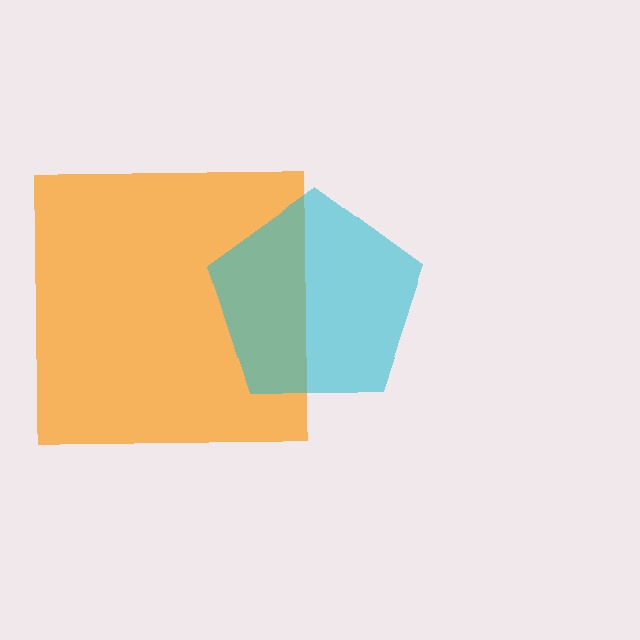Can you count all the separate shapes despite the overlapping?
Yes, there are 2 separate shapes.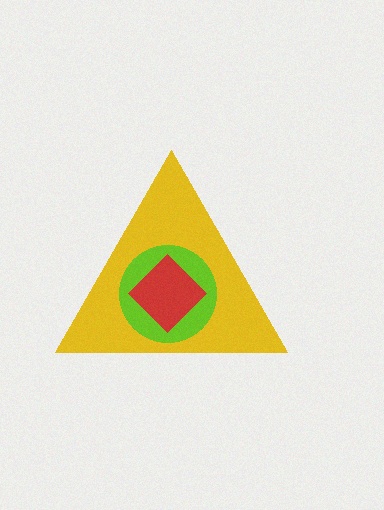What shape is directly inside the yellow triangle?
The lime circle.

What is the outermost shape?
The yellow triangle.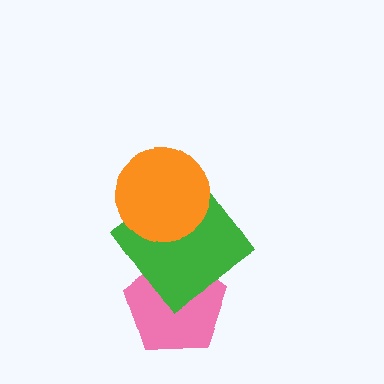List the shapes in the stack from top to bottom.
From top to bottom: the orange circle, the green diamond, the pink pentagon.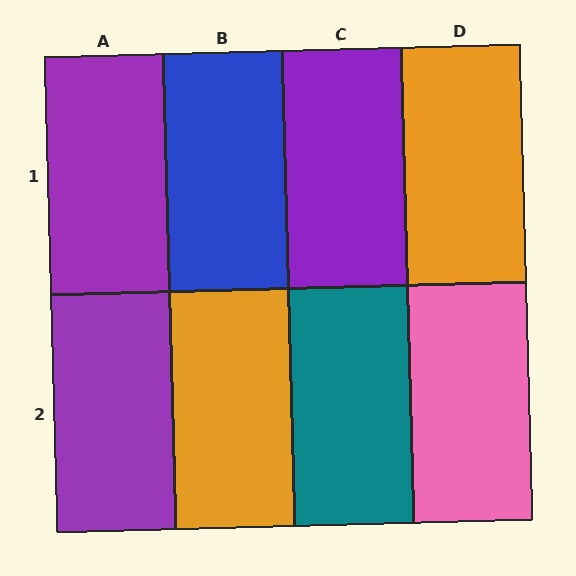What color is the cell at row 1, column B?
Blue.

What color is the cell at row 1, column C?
Purple.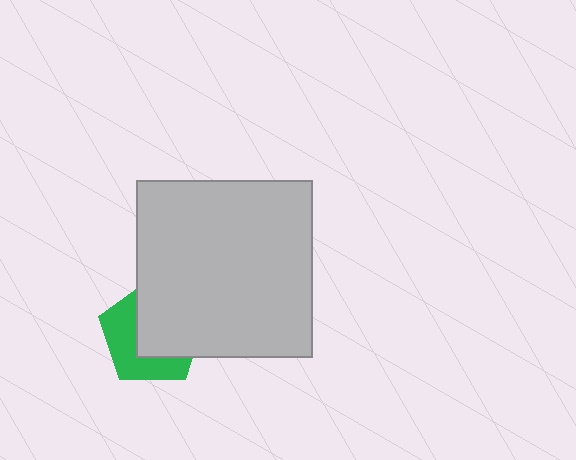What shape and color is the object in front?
The object in front is a light gray square.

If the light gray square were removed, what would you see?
You would see the complete green pentagon.